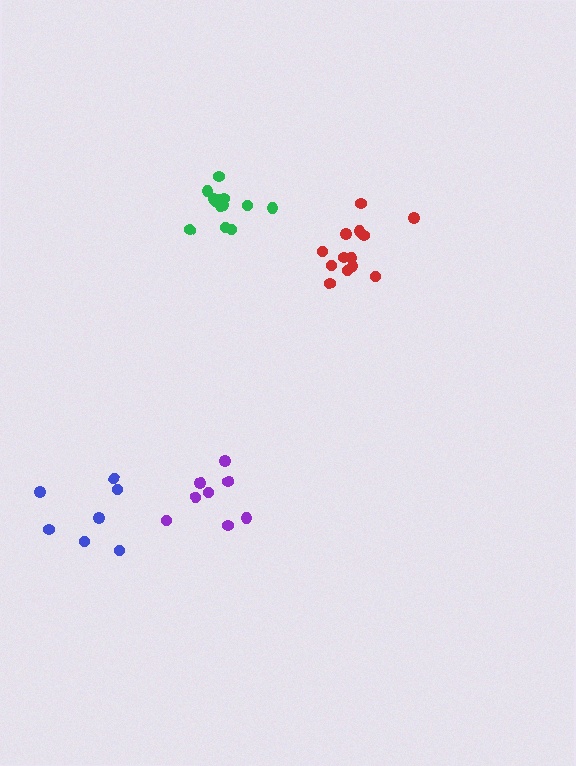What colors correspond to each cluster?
The clusters are colored: red, purple, blue, green.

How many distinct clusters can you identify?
There are 4 distinct clusters.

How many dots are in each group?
Group 1: 13 dots, Group 2: 8 dots, Group 3: 7 dots, Group 4: 13 dots (41 total).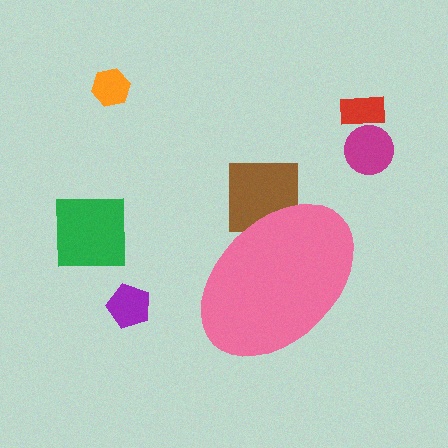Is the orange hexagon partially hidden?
No, the orange hexagon is fully visible.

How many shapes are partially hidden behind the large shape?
1 shape is partially hidden.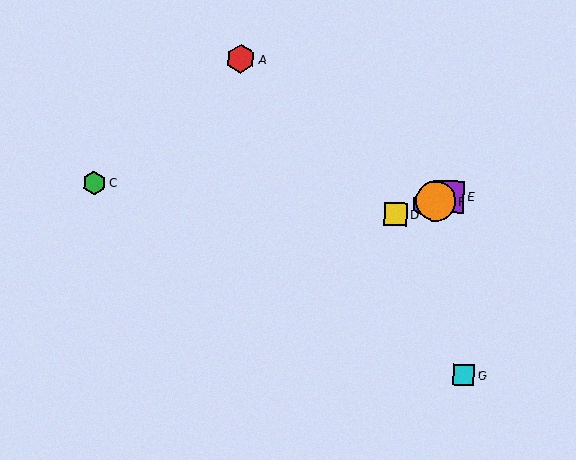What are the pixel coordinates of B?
Object B is at (425, 204).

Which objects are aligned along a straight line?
Objects B, D, E, F are aligned along a straight line.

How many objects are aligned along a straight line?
4 objects (B, D, E, F) are aligned along a straight line.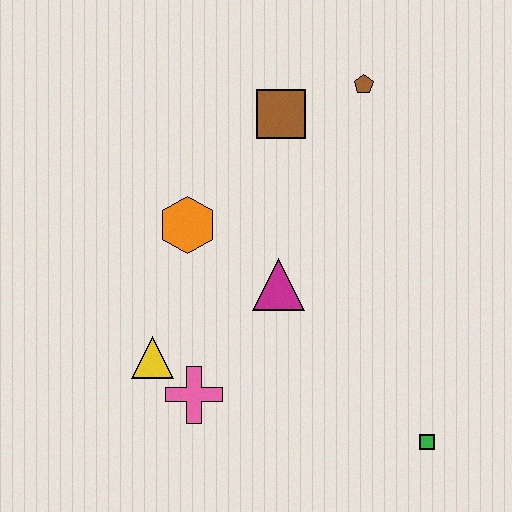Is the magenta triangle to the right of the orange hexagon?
Yes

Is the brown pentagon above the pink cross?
Yes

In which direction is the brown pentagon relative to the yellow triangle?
The brown pentagon is above the yellow triangle.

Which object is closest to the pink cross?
The yellow triangle is closest to the pink cross.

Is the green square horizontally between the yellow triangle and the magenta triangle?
No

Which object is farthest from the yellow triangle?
The brown pentagon is farthest from the yellow triangle.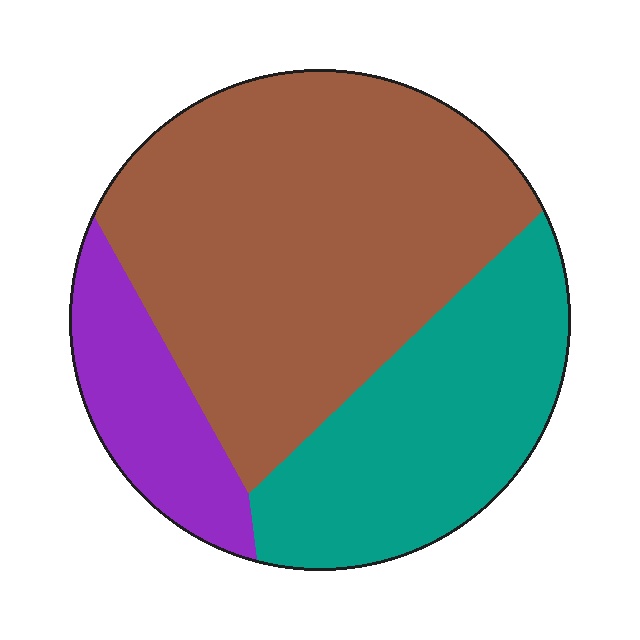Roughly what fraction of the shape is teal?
Teal covers 30% of the shape.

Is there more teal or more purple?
Teal.